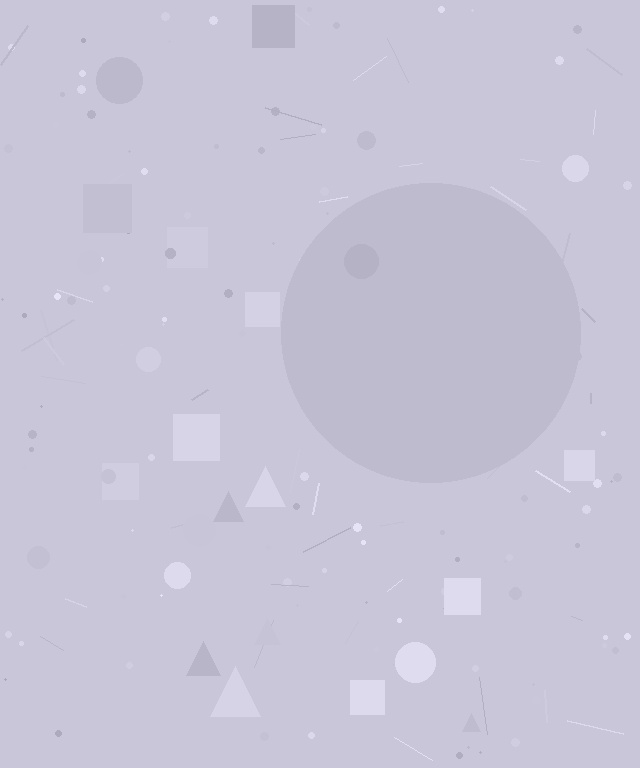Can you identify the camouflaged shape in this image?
The camouflaged shape is a circle.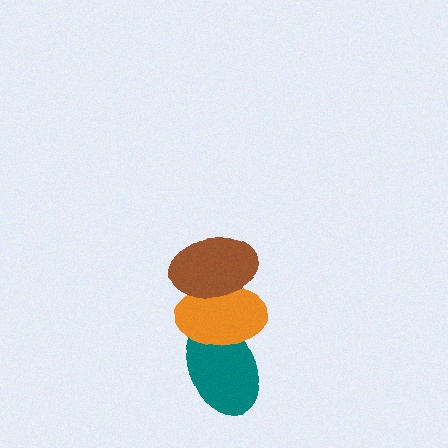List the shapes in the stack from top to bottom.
From top to bottom: the brown ellipse, the orange ellipse, the teal ellipse.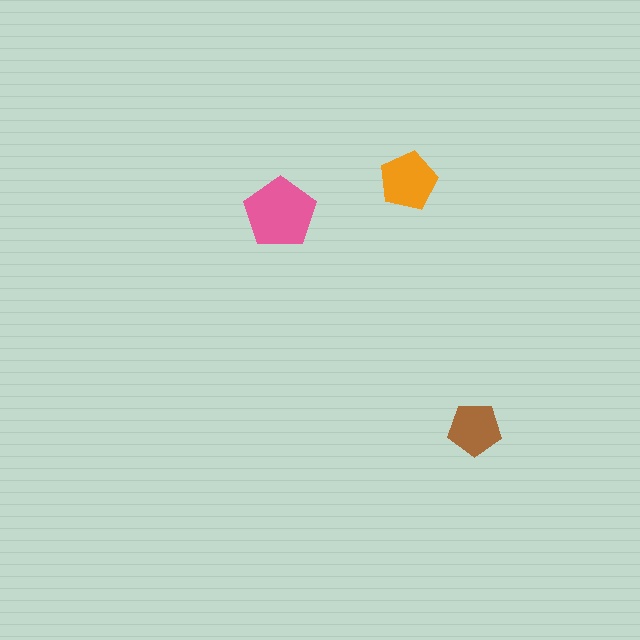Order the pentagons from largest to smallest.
the pink one, the orange one, the brown one.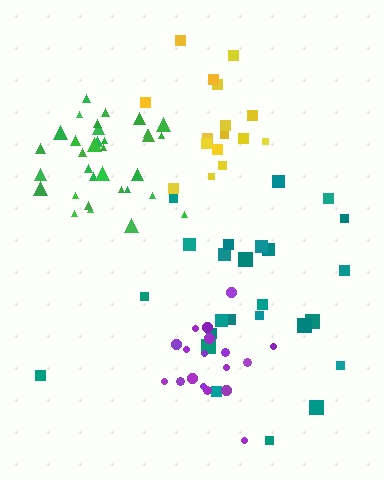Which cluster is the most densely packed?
Purple.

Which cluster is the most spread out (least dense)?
Teal.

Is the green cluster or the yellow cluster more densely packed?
Green.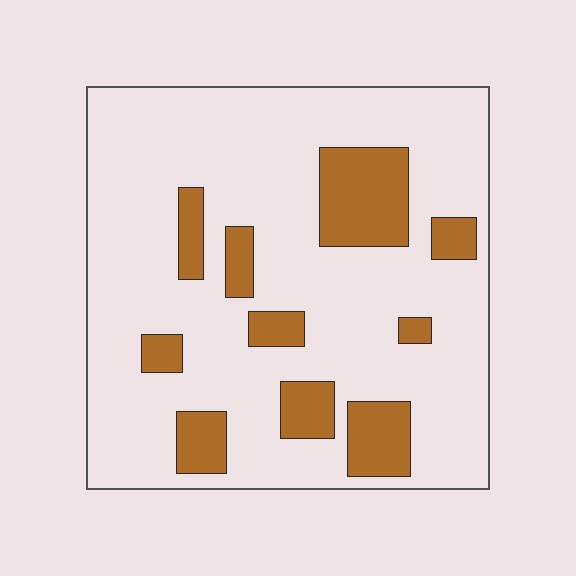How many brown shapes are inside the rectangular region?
10.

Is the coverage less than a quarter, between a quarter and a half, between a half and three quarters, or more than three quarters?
Less than a quarter.